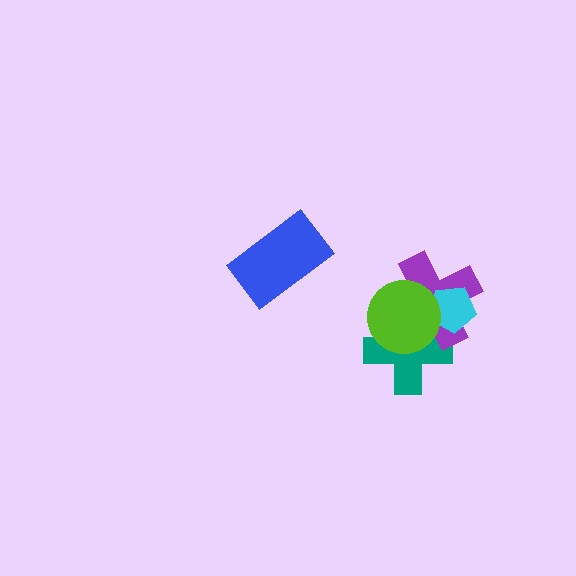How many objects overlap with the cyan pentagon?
3 objects overlap with the cyan pentagon.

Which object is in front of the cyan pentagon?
The lime circle is in front of the cyan pentagon.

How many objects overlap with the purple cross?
3 objects overlap with the purple cross.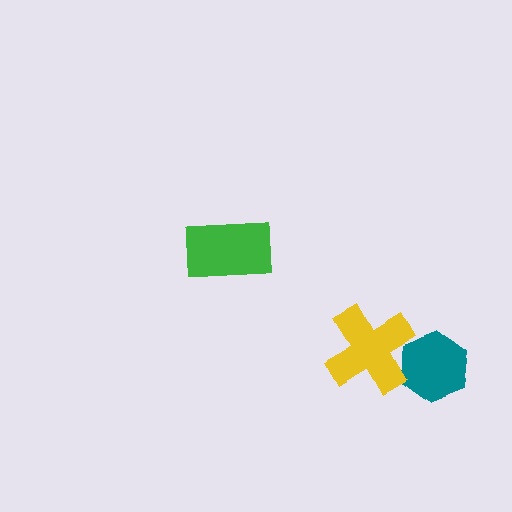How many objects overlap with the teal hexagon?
1 object overlaps with the teal hexagon.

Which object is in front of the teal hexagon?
The yellow cross is in front of the teal hexagon.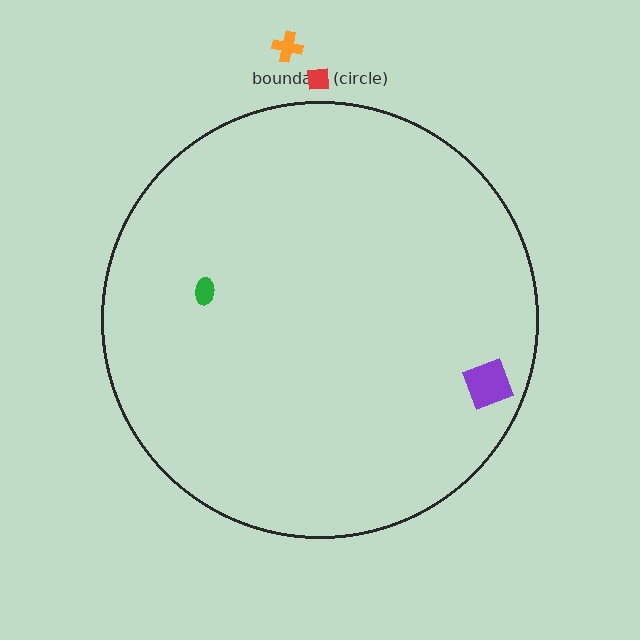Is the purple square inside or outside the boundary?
Inside.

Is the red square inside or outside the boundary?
Outside.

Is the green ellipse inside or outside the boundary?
Inside.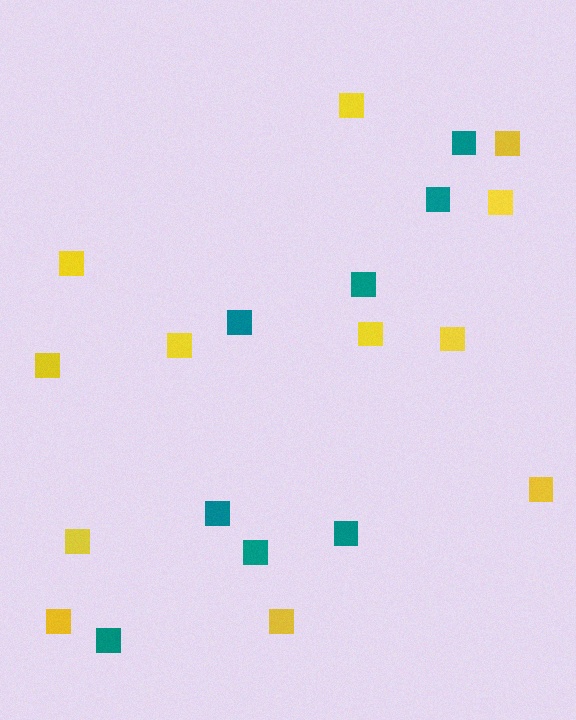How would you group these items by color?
There are 2 groups: one group of yellow squares (12) and one group of teal squares (8).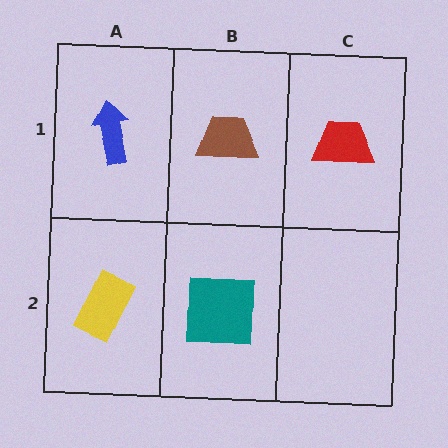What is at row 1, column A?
A blue arrow.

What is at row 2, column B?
A teal square.